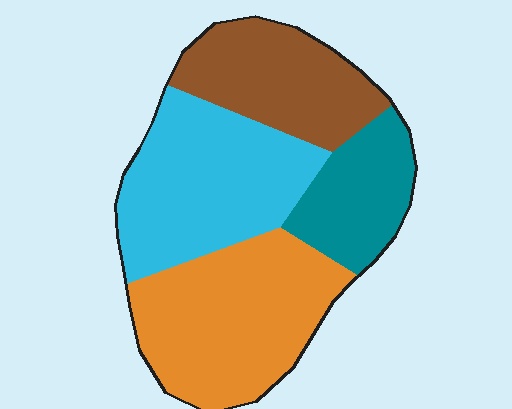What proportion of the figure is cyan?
Cyan takes up about one third (1/3) of the figure.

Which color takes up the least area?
Teal, at roughly 15%.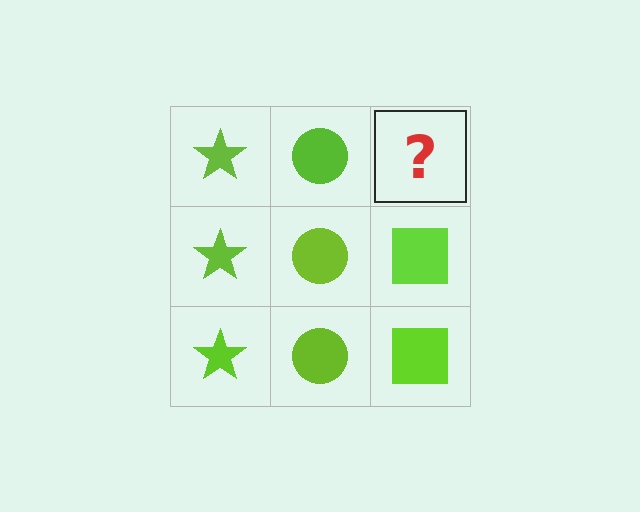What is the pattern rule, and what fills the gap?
The rule is that each column has a consistent shape. The gap should be filled with a lime square.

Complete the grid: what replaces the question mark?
The question mark should be replaced with a lime square.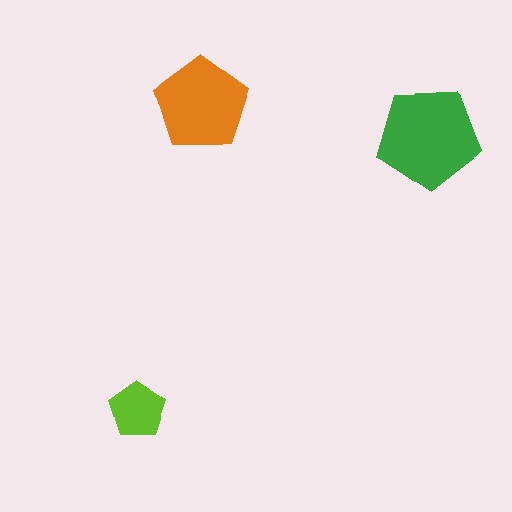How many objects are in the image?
There are 3 objects in the image.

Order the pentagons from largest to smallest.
the green one, the orange one, the lime one.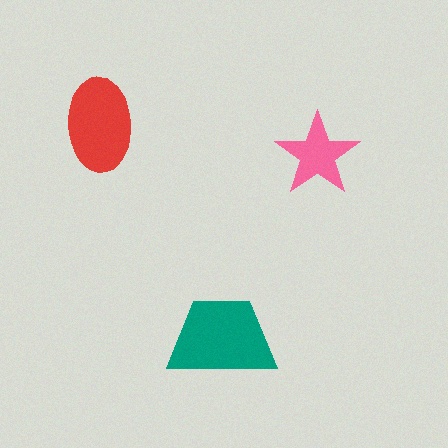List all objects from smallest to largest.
The pink star, the red ellipse, the teal trapezoid.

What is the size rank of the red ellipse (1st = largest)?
2nd.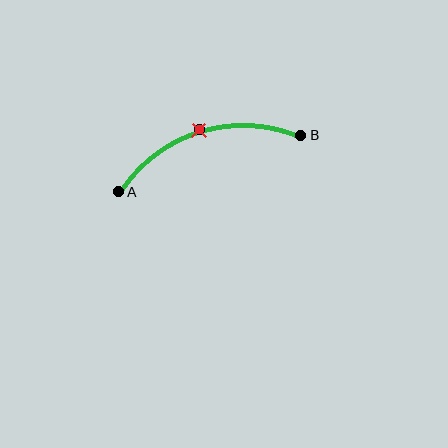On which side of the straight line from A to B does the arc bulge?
The arc bulges above the straight line connecting A and B.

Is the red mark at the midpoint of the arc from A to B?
Yes. The red mark lies on the arc at equal arc-length from both A and B — it is the arc midpoint.